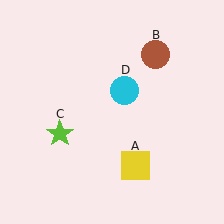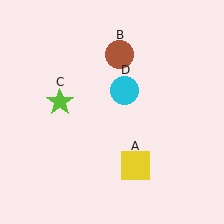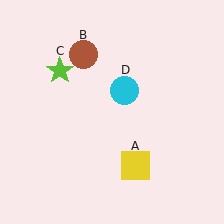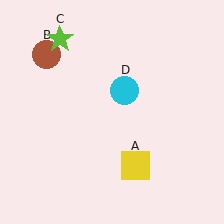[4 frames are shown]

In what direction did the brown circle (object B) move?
The brown circle (object B) moved left.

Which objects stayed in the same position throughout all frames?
Yellow square (object A) and cyan circle (object D) remained stationary.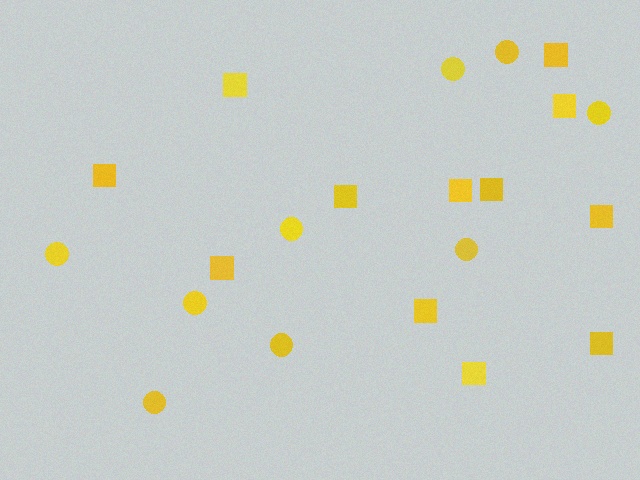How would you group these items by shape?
There are 2 groups: one group of squares (12) and one group of circles (9).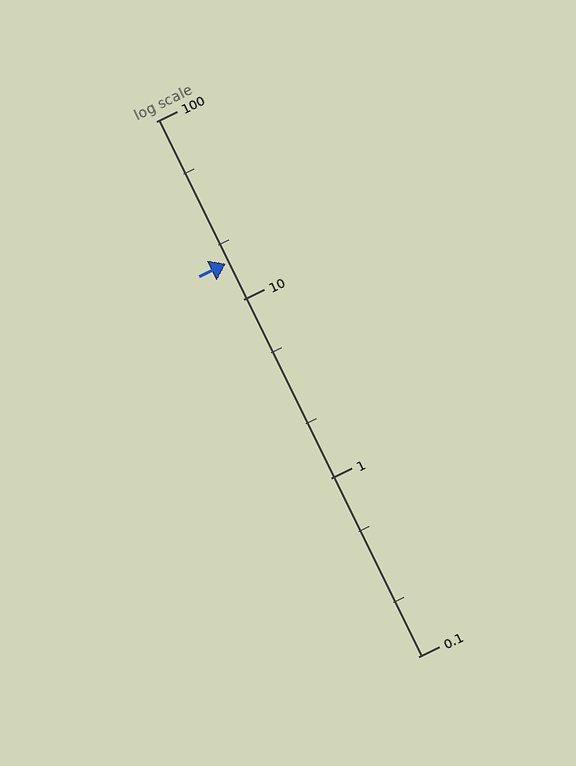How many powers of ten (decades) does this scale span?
The scale spans 3 decades, from 0.1 to 100.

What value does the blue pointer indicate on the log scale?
The pointer indicates approximately 16.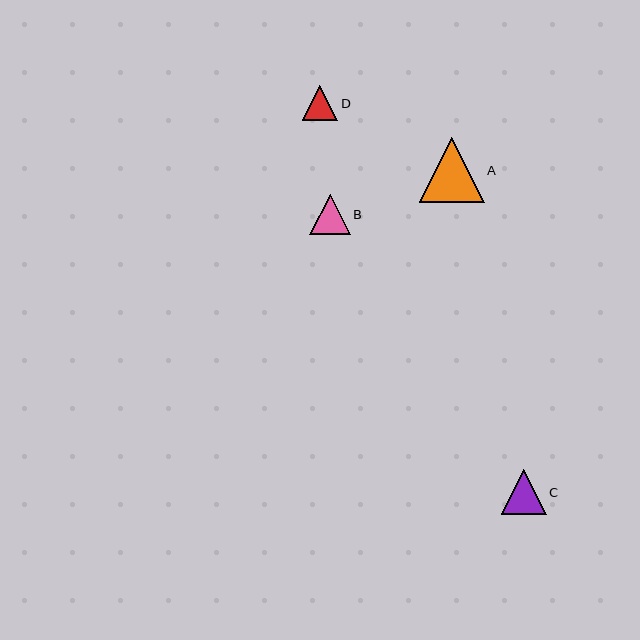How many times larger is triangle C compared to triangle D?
Triangle C is approximately 1.3 times the size of triangle D.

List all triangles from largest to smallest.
From largest to smallest: A, C, B, D.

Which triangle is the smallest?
Triangle D is the smallest with a size of approximately 35 pixels.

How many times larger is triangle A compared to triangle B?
Triangle A is approximately 1.6 times the size of triangle B.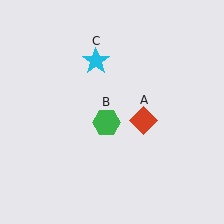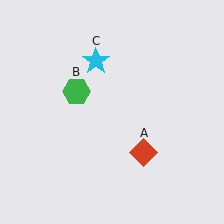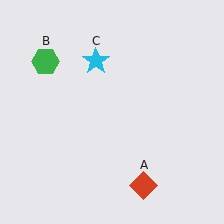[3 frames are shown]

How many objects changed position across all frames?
2 objects changed position: red diamond (object A), green hexagon (object B).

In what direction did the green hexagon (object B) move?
The green hexagon (object B) moved up and to the left.